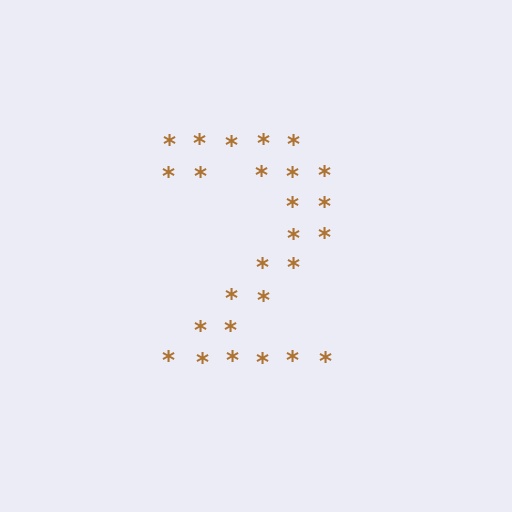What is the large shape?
The large shape is the digit 2.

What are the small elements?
The small elements are asterisks.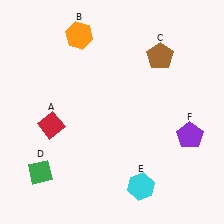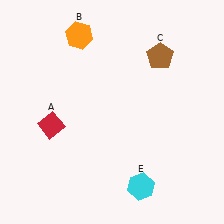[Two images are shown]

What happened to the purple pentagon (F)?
The purple pentagon (F) was removed in Image 2. It was in the bottom-right area of Image 1.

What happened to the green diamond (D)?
The green diamond (D) was removed in Image 2. It was in the bottom-left area of Image 1.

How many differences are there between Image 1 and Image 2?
There are 2 differences between the two images.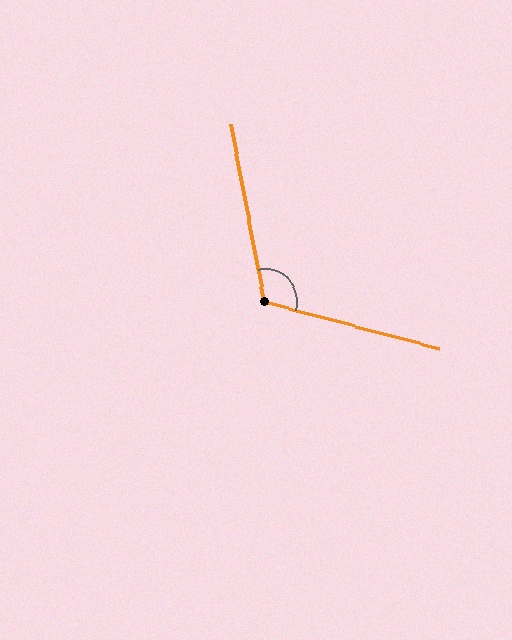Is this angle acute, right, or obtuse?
It is obtuse.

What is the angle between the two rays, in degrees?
Approximately 116 degrees.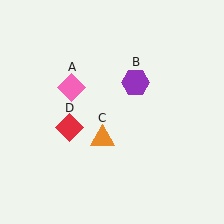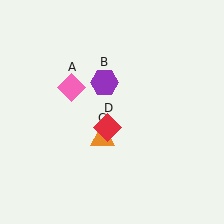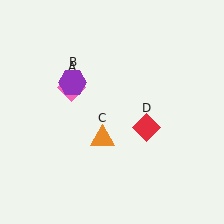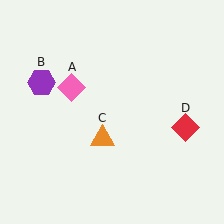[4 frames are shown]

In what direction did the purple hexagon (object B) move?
The purple hexagon (object B) moved left.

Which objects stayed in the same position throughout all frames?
Pink diamond (object A) and orange triangle (object C) remained stationary.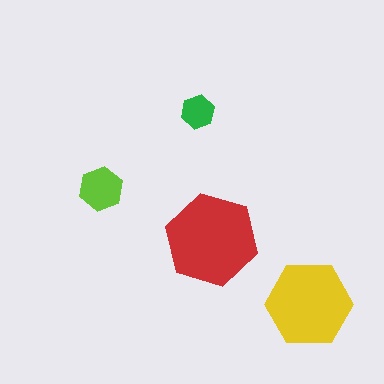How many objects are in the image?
There are 4 objects in the image.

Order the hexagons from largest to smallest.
the red one, the yellow one, the lime one, the green one.